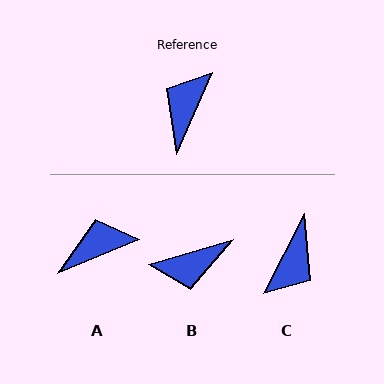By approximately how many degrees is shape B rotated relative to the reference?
Approximately 131 degrees counter-clockwise.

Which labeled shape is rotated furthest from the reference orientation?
C, about 176 degrees away.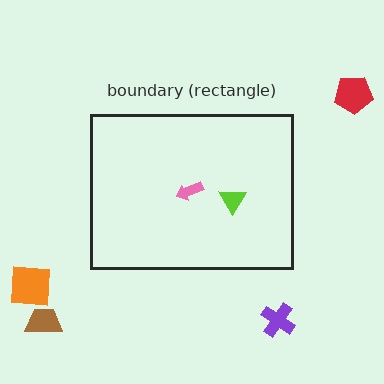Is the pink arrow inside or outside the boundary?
Inside.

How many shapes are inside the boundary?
2 inside, 4 outside.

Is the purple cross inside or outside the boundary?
Outside.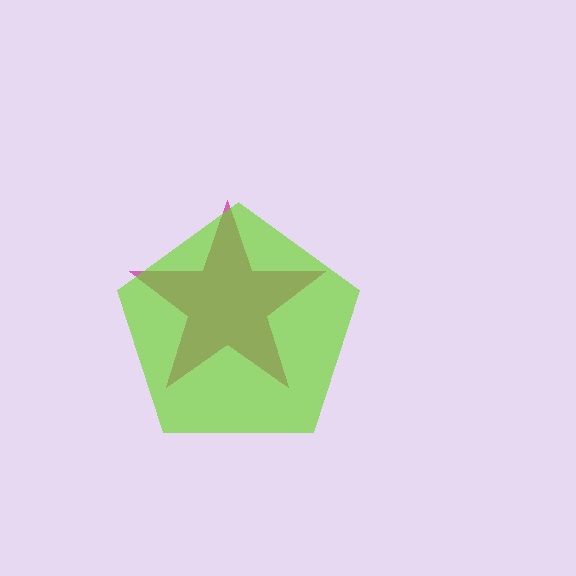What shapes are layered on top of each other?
The layered shapes are: a magenta star, a lime pentagon.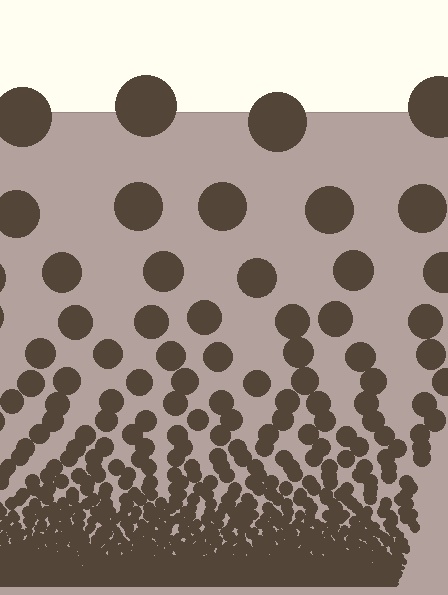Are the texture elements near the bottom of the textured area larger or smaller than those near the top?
Smaller. The gradient is inverted — elements near the bottom are smaller and denser.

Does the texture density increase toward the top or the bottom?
Density increases toward the bottom.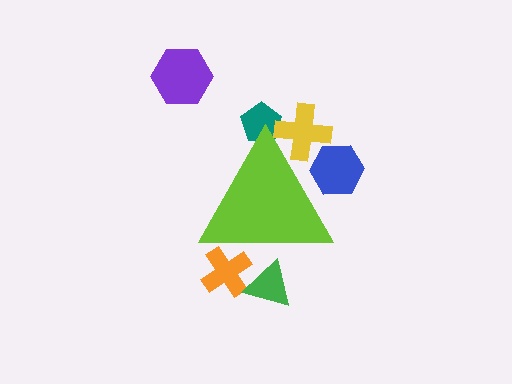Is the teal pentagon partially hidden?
Yes, the teal pentagon is partially hidden behind the lime triangle.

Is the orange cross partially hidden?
Yes, the orange cross is partially hidden behind the lime triangle.